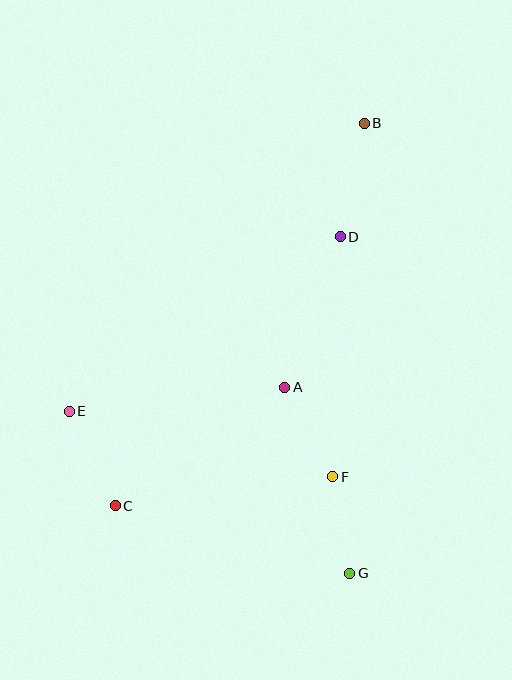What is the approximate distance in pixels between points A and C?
The distance between A and C is approximately 207 pixels.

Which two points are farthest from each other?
Points B and C are farthest from each other.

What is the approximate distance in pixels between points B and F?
The distance between B and F is approximately 355 pixels.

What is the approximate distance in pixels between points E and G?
The distance between E and G is approximately 324 pixels.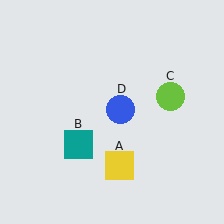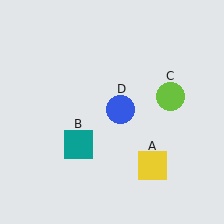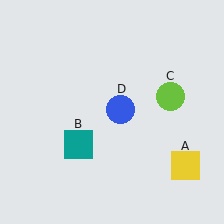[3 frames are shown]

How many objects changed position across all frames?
1 object changed position: yellow square (object A).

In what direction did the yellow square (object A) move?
The yellow square (object A) moved right.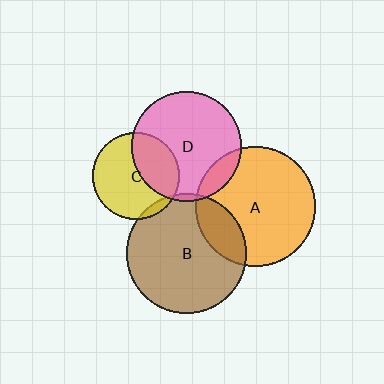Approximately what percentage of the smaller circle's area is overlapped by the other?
Approximately 20%.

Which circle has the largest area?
Circle B (brown).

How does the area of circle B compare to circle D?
Approximately 1.2 times.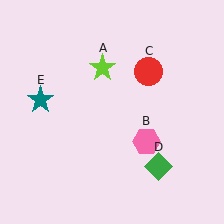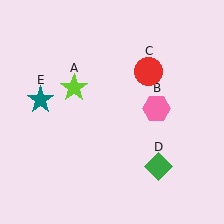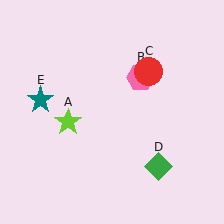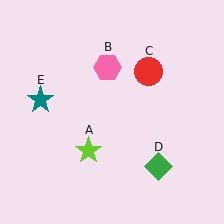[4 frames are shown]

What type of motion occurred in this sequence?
The lime star (object A), pink hexagon (object B) rotated counterclockwise around the center of the scene.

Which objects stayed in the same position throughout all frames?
Red circle (object C) and green diamond (object D) and teal star (object E) remained stationary.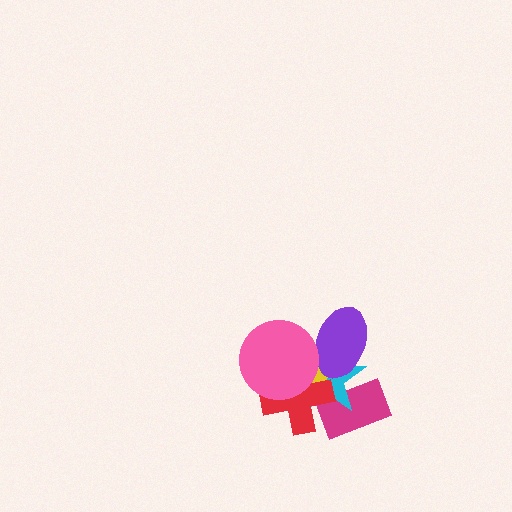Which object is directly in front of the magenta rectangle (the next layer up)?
The cyan star is directly in front of the magenta rectangle.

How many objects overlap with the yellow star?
5 objects overlap with the yellow star.